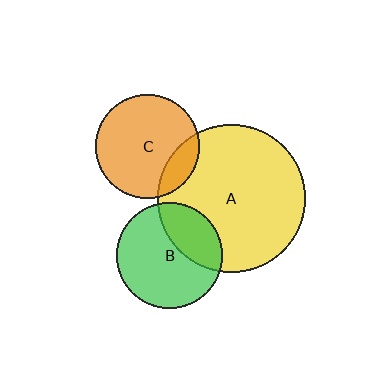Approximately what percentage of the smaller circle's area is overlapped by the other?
Approximately 30%.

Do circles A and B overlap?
Yes.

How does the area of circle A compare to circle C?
Approximately 2.1 times.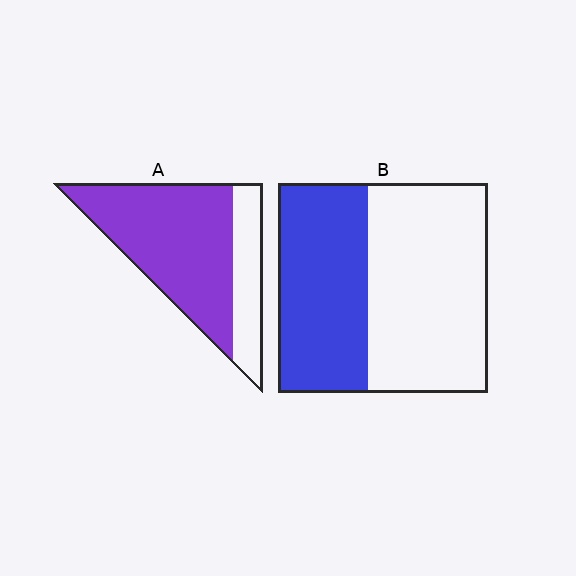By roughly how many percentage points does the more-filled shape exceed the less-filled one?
By roughly 30 percentage points (A over B).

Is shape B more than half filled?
No.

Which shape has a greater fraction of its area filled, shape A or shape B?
Shape A.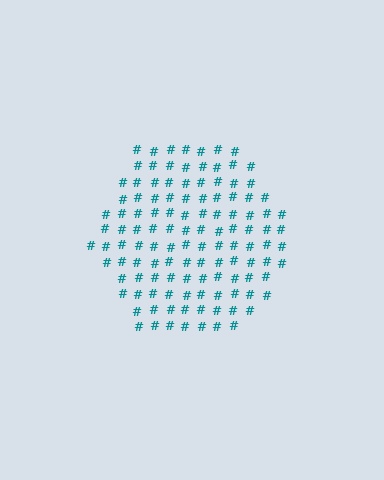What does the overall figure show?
The overall figure shows a hexagon.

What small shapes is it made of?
It is made of small hash symbols.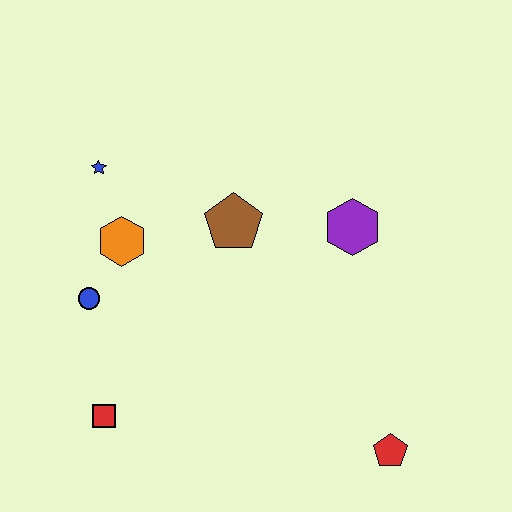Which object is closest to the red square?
The blue circle is closest to the red square.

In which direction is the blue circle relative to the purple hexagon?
The blue circle is to the left of the purple hexagon.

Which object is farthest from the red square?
The purple hexagon is farthest from the red square.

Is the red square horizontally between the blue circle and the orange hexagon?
Yes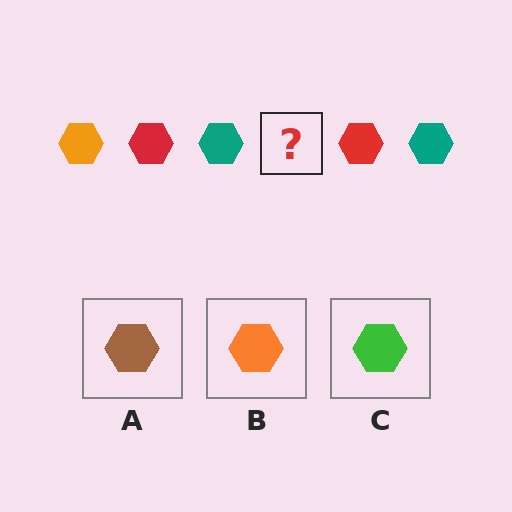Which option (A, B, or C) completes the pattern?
B.